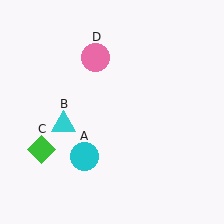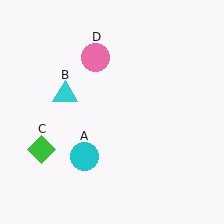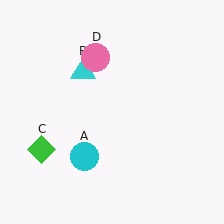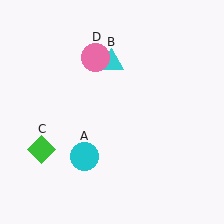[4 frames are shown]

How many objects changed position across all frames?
1 object changed position: cyan triangle (object B).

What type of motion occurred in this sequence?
The cyan triangle (object B) rotated clockwise around the center of the scene.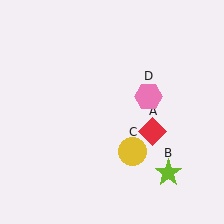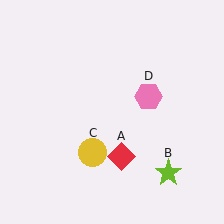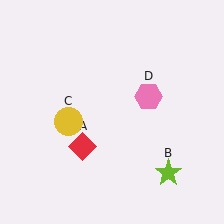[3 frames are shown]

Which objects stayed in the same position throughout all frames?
Lime star (object B) and pink hexagon (object D) remained stationary.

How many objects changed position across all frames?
2 objects changed position: red diamond (object A), yellow circle (object C).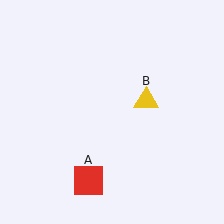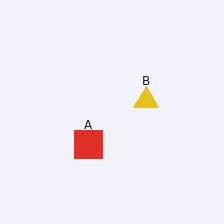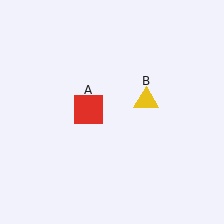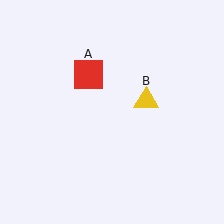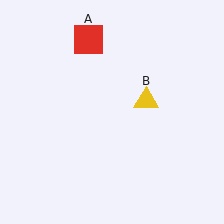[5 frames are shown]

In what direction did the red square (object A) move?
The red square (object A) moved up.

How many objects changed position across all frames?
1 object changed position: red square (object A).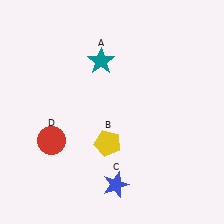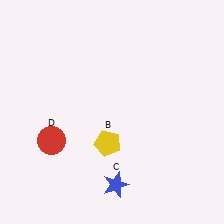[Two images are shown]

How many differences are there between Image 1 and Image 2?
There is 1 difference between the two images.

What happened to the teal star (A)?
The teal star (A) was removed in Image 2. It was in the top-left area of Image 1.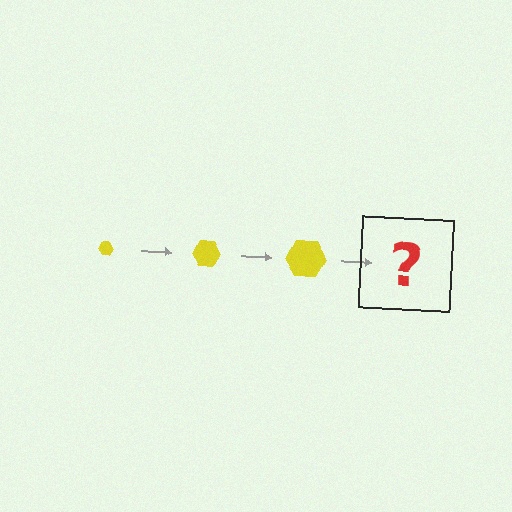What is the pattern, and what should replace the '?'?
The pattern is that the hexagon gets progressively larger each step. The '?' should be a yellow hexagon, larger than the previous one.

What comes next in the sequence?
The next element should be a yellow hexagon, larger than the previous one.